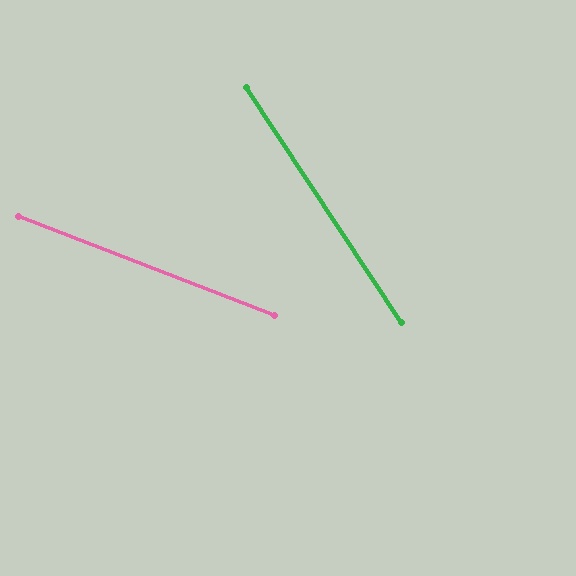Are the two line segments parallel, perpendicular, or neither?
Neither parallel nor perpendicular — they differ by about 36°.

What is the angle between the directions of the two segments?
Approximately 36 degrees.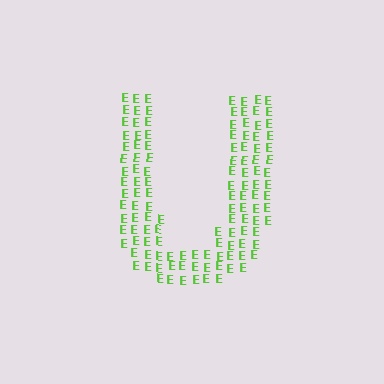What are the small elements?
The small elements are letter E's.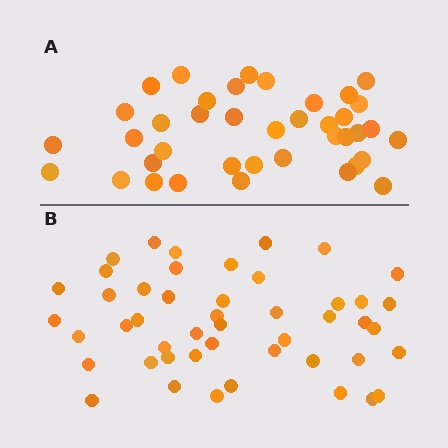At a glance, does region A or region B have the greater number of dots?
Region B (the bottom region) has more dots.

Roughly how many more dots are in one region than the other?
Region B has roughly 8 or so more dots than region A.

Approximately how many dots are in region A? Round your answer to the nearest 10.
About 40 dots. (The exact count is 39, which rounds to 40.)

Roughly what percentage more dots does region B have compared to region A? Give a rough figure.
About 20% more.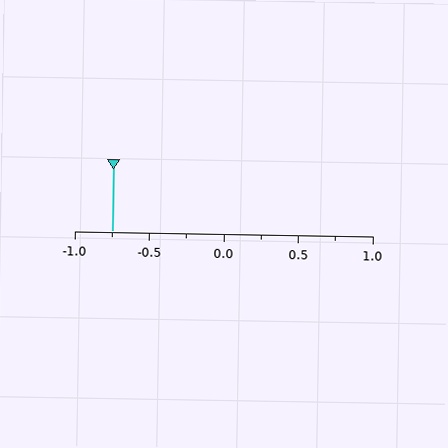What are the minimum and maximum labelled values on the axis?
The axis runs from -1.0 to 1.0.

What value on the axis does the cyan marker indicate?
The marker indicates approximately -0.75.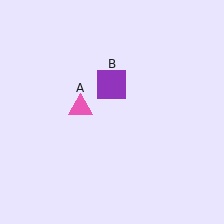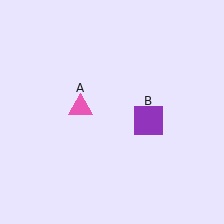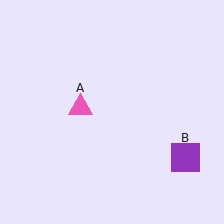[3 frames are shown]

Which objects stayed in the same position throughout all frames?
Pink triangle (object A) remained stationary.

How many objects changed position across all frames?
1 object changed position: purple square (object B).